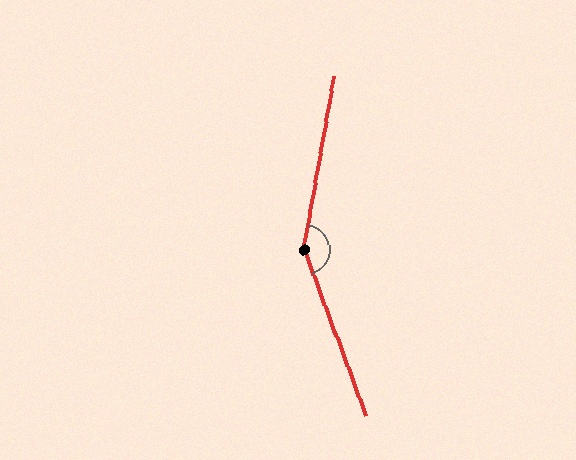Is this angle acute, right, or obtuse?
It is obtuse.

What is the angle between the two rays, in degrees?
Approximately 150 degrees.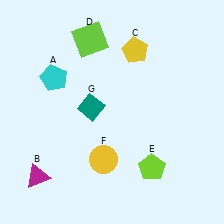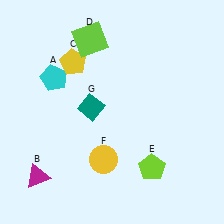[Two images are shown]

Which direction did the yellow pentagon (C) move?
The yellow pentagon (C) moved left.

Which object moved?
The yellow pentagon (C) moved left.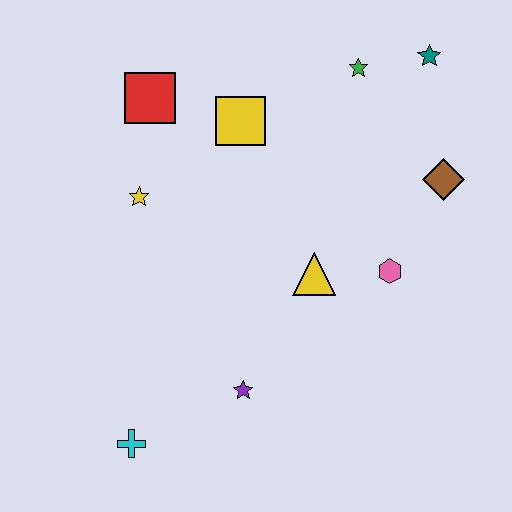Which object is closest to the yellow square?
The red square is closest to the yellow square.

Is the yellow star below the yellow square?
Yes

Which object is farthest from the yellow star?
The teal star is farthest from the yellow star.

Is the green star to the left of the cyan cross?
No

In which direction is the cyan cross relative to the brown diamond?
The cyan cross is to the left of the brown diamond.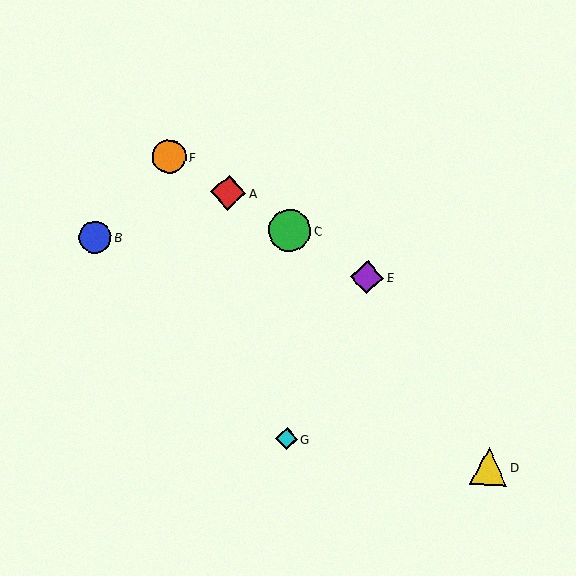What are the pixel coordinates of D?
Object D is at (489, 466).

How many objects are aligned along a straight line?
4 objects (A, C, E, F) are aligned along a straight line.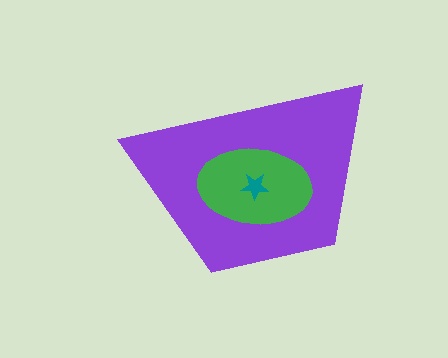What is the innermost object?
The teal star.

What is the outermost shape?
The purple trapezoid.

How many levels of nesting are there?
3.